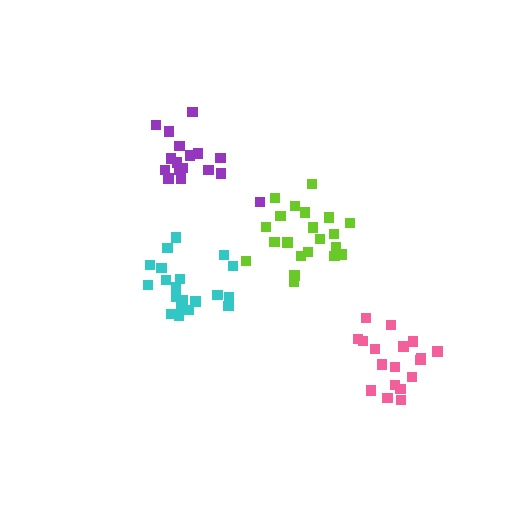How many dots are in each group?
Group 1: 17 dots, Group 2: 20 dots, Group 3: 21 dots, Group 4: 18 dots (76 total).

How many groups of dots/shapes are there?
There are 4 groups.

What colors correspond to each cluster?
The clusters are colored: purple, cyan, lime, pink.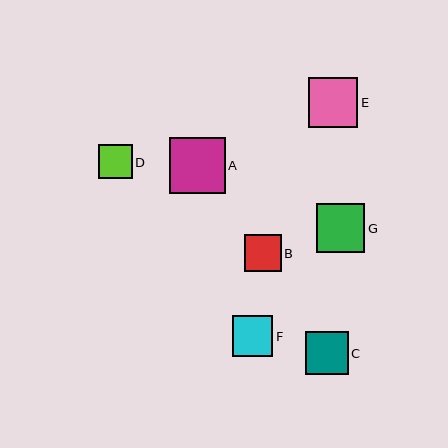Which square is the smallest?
Square D is the smallest with a size of approximately 34 pixels.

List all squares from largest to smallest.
From largest to smallest: A, E, G, C, F, B, D.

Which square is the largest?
Square A is the largest with a size of approximately 56 pixels.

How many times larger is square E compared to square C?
Square E is approximately 1.2 times the size of square C.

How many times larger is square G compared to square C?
Square G is approximately 1.1 times the size of square C.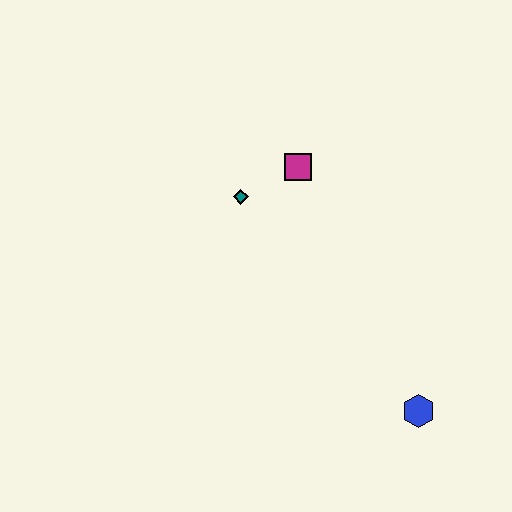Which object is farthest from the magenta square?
The blue hexagon is farthest from the magenta square.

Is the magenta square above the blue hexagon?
Yes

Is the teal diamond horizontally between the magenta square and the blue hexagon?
No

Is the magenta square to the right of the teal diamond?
Yes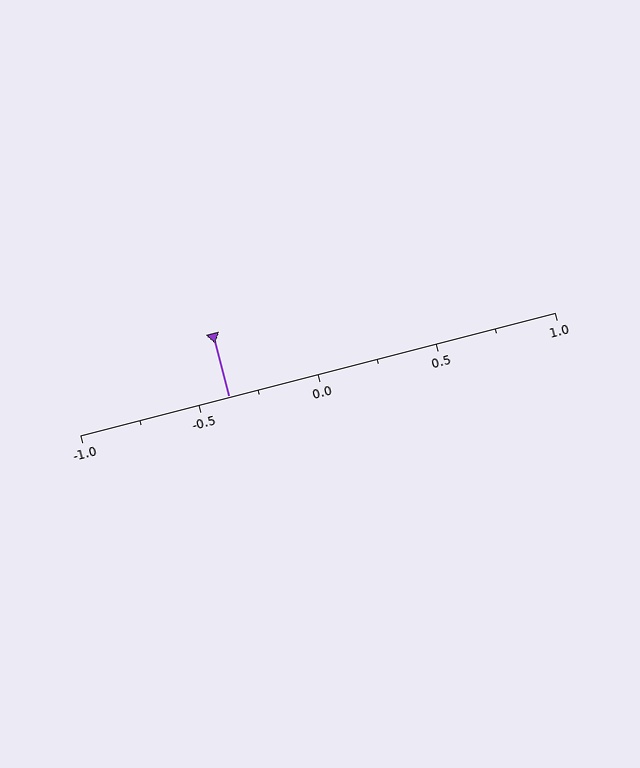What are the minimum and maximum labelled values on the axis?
The axis runs from -1.0 to 1.0.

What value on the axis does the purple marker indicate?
The marker indicates approximately -0.38.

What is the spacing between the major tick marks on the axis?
The major ticks are spaced 0.5 apart.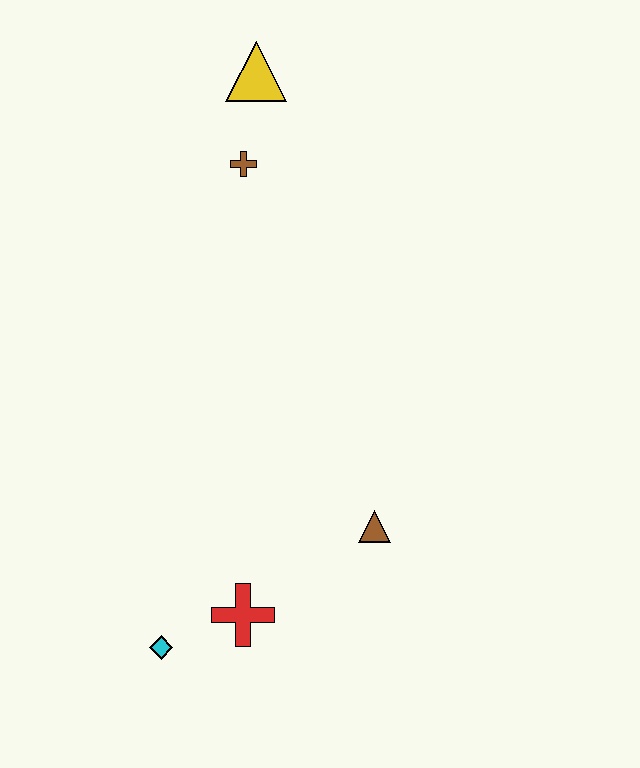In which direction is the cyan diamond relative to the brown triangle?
The cyan diamond is to the left of the brown triangle.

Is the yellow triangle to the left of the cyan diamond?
No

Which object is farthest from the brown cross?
The cyan diamond is farthest from the brown cross.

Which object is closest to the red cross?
The cyan diamond is closest to the red cross.